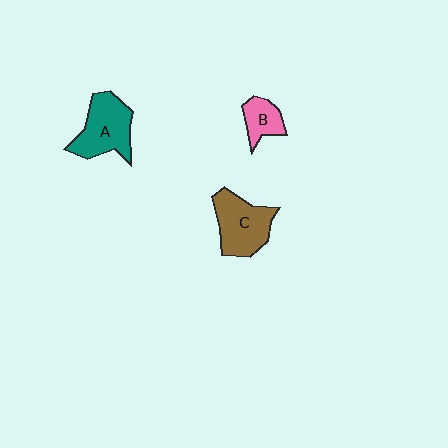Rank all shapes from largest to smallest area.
From largest to smallest: C (brown), A (teal), B (pink).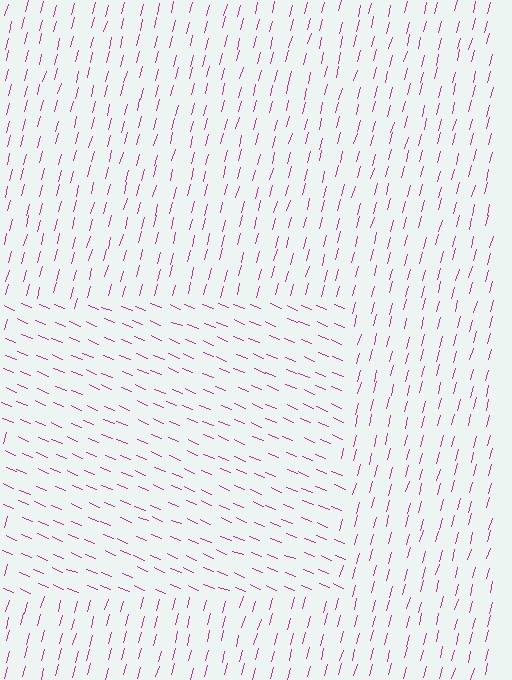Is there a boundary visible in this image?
Yes, there is a texture boundary formed by a change in line orientation.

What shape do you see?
I see a rectangle.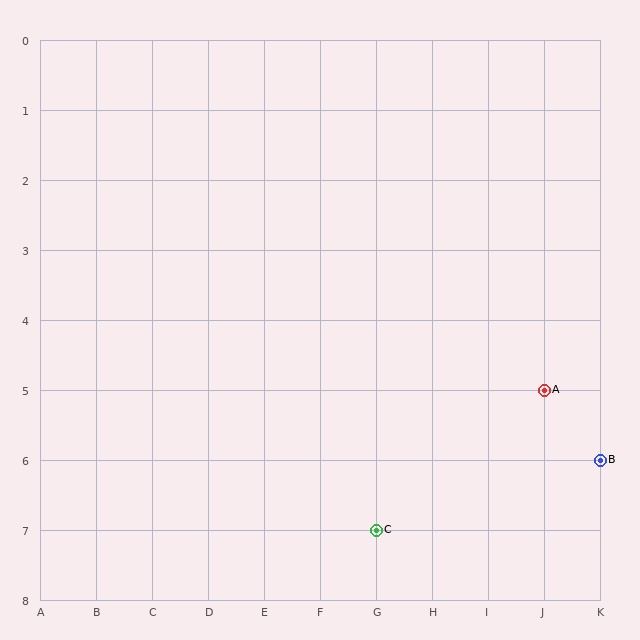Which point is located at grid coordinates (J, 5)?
Point A is at (J, 5).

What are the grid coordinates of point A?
Point A is at grid coordinates (J, 5).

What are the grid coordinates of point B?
Point B is at grid coordinates (K, 6).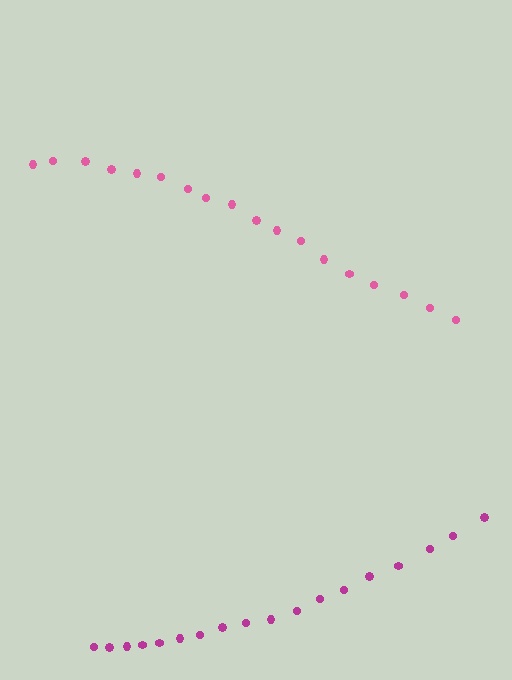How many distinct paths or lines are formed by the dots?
There are 2 distinct paths.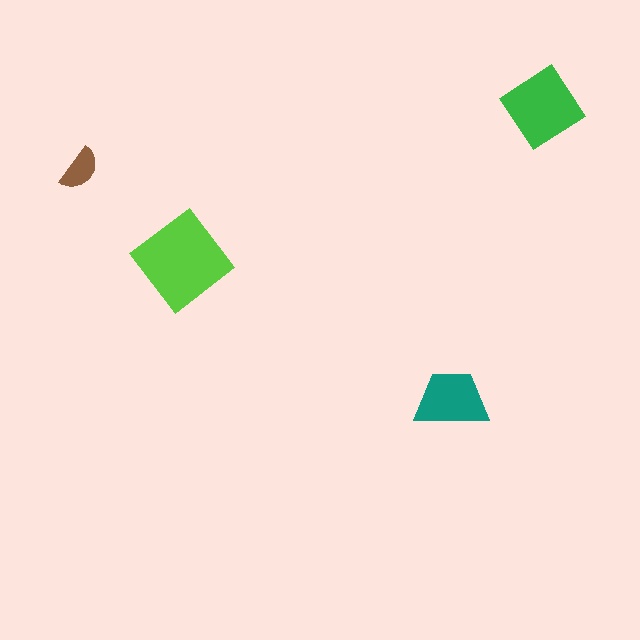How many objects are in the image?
There are 4 objects in the image.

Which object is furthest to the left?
The brown semicircle is leftmost.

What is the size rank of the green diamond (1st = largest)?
2nd.